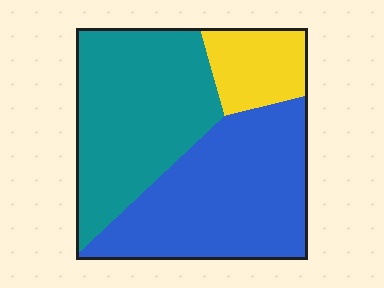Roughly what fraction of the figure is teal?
Teal takes up between a quarter and a half of the figure.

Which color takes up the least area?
Yellow, at roughly 15%.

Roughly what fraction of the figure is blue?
Blue covers around 45% of the figure.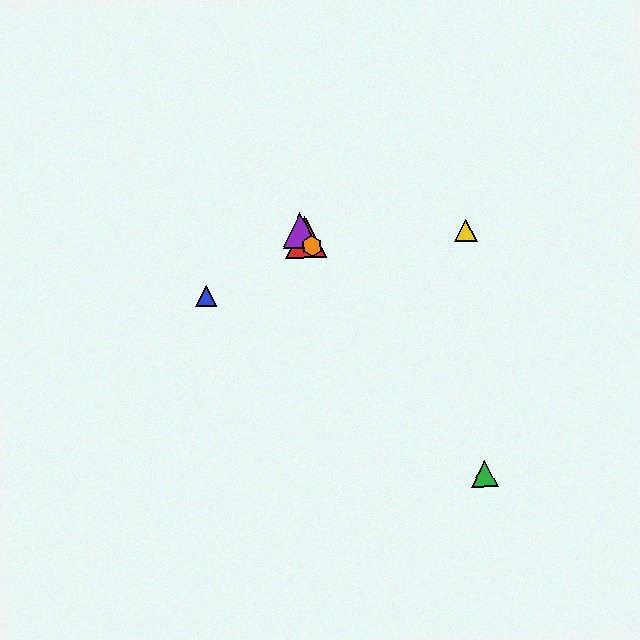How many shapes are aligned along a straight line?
4 shapes (the red triangle, the green triangle, the purple triangle, the orange hexagon) are aligned along a straight line.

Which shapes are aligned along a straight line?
The red triangle, the green triangle, the purple triangle, the orange hexagon are aligned along a straight line.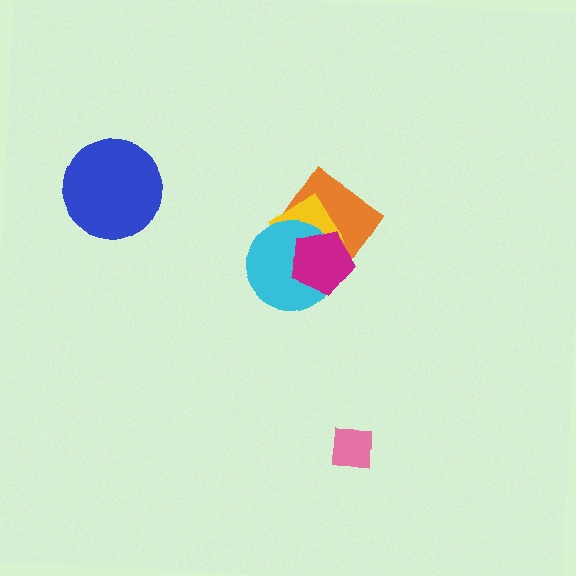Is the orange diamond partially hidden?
Yes, it is partially covered by another shape.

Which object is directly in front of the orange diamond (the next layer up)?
The yellow diamond is directly in front of the orange diamond.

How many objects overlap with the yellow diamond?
3 objects overlap with the yellow diamond.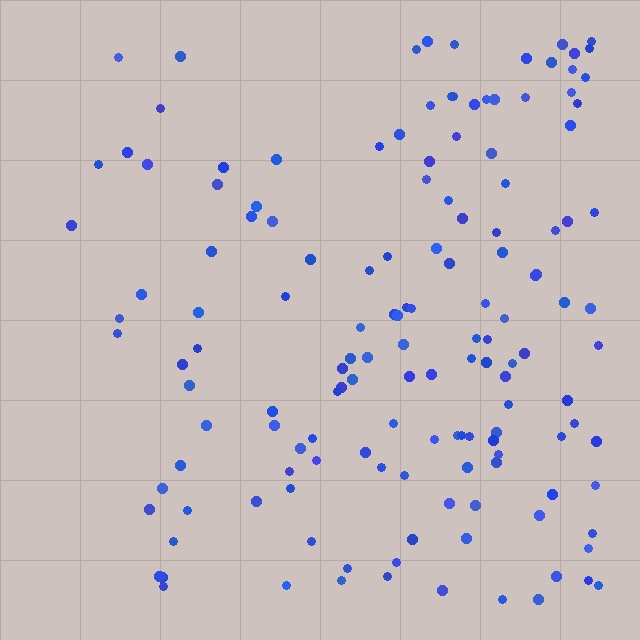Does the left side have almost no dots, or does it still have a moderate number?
Still a moderate number, just noticeably fewer than the right.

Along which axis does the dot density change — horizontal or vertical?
Horizontal.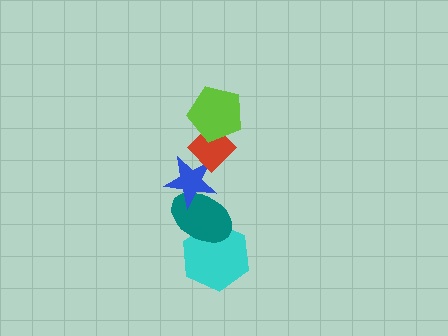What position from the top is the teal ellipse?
The teal ellipse is 4th from the top.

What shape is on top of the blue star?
The red diamond is on top of the blue star.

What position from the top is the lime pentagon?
The lime pentagon is 1st from the top.